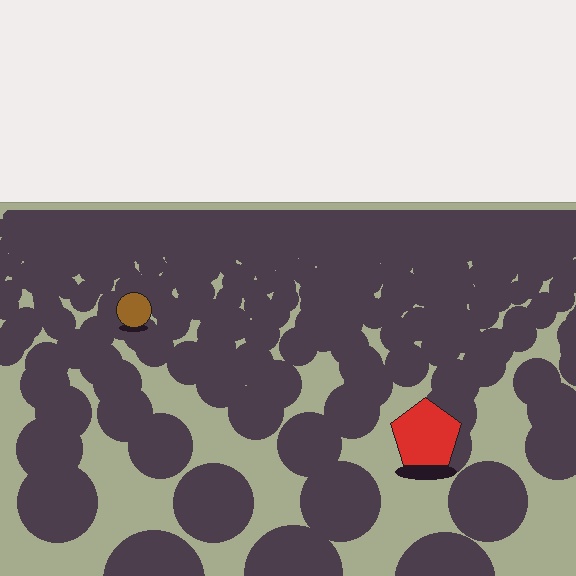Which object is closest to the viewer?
The red pentagon is closest. The texture marks near it are larger and more spread out.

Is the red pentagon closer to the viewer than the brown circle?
Yes. The red pentagon is closer — you can tell from the texture gradient: the ground texture is coarser near it.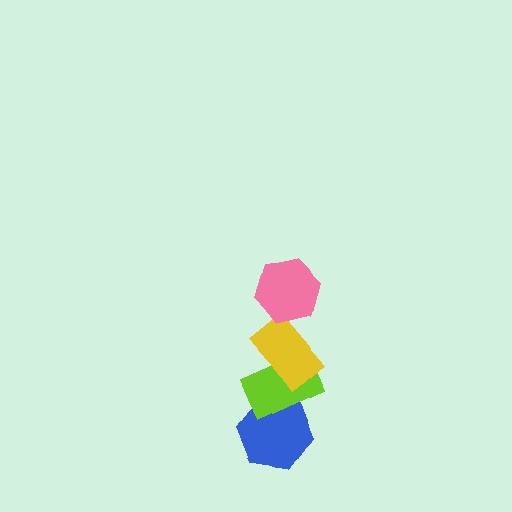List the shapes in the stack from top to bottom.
From top to bottom: the pink hexagon, the yellow rectangle, the lime rectangle, the blue hexagon.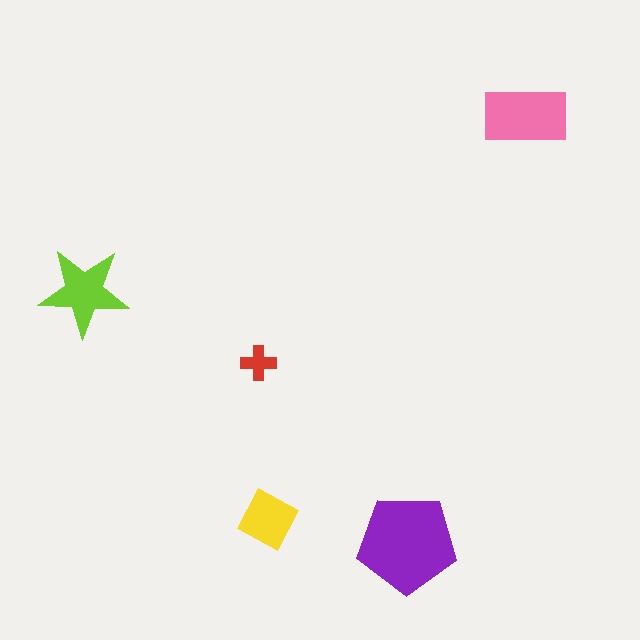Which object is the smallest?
The red cross.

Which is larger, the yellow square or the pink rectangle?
The pink rectangle.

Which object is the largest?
The purple pentagon.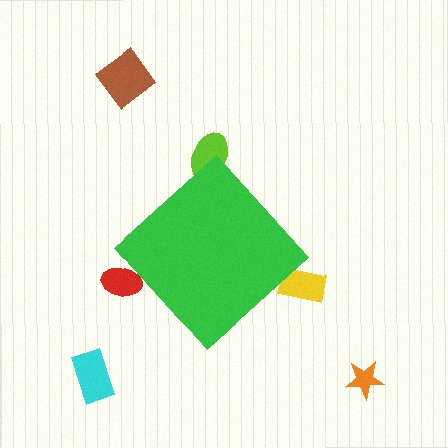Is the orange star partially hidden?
No, the orange star is fully visible.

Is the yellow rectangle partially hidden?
Yes, the yellow rectangle is partially hidden behind the green diamond.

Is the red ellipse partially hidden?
Yes, the red ellipse is partially hidden behind the green diamond.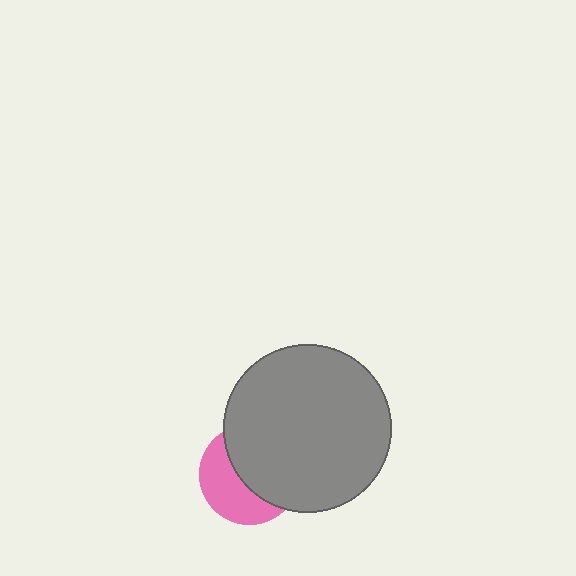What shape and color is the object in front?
The object in front is a gray circle.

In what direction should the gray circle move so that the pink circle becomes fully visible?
The gray circle should move toward the upper-right. That is the shortest direction to clear the overlap and leave the pink circle fully visible.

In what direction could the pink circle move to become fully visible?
The pink circle could move toward the lower-left. That would shift it out from behind the gray circle entirely.